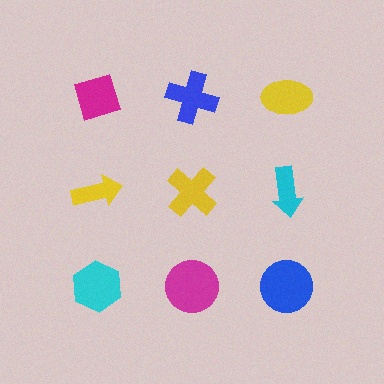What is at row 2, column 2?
A yellow cross.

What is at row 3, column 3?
A blue circle.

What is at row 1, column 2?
A blue cross.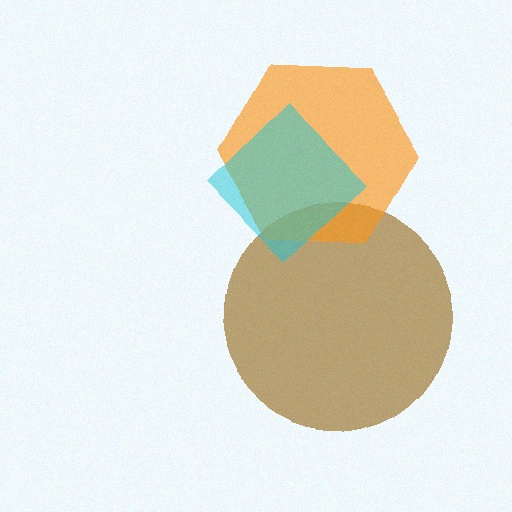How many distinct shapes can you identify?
There are 3 distinct shapes: a brown circle, an orange hexagon, a cyan diamond.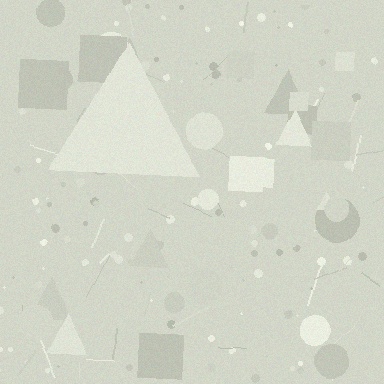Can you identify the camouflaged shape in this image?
The camouflaged shape is a triangle.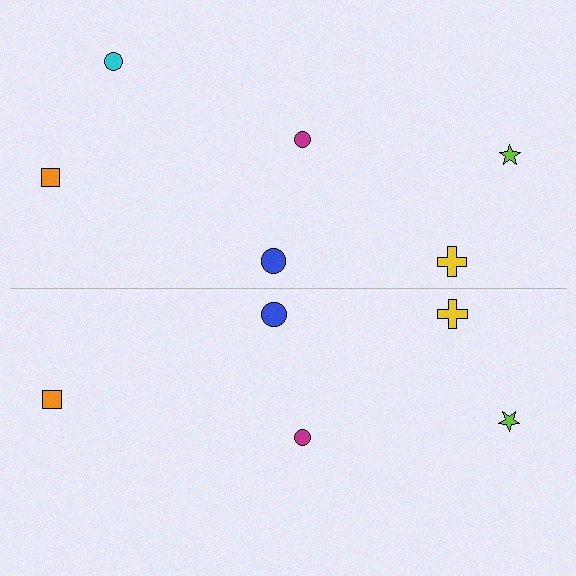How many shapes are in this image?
There are 11 shapes in this image.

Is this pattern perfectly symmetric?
No, the pattern is not perfectly symmetric. A cyan circle is missing from the bottom side.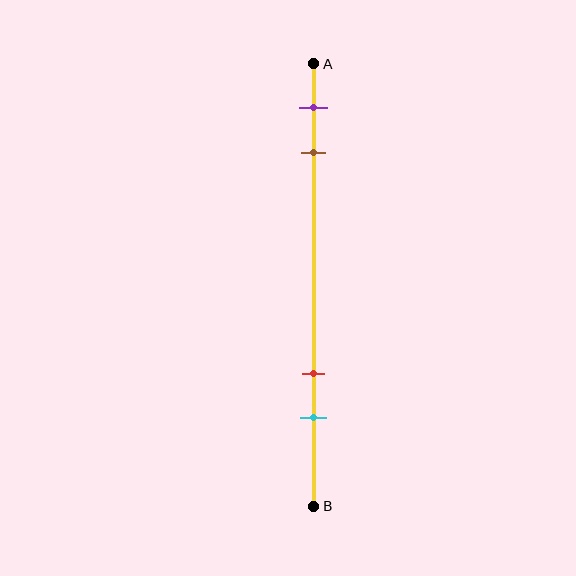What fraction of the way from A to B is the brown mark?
The brown mark is approximately 20% (0.2) of the way from A to B.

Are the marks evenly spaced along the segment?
No, the marks are not evenly spaced.